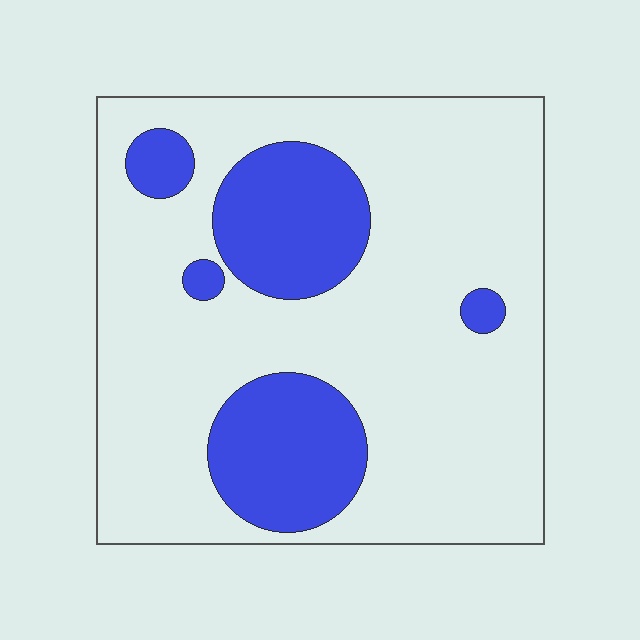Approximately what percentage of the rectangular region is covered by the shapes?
Approximately 25%.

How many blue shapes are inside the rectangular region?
5.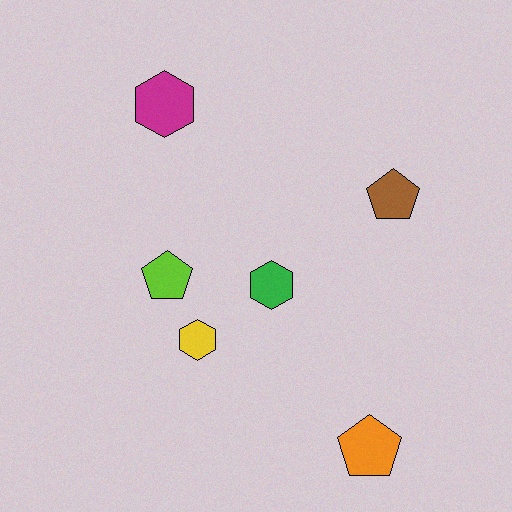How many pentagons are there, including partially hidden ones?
There are 3 pentagons.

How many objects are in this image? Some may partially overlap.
There are 6 objects.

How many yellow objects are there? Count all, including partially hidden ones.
There is 1 yellow object.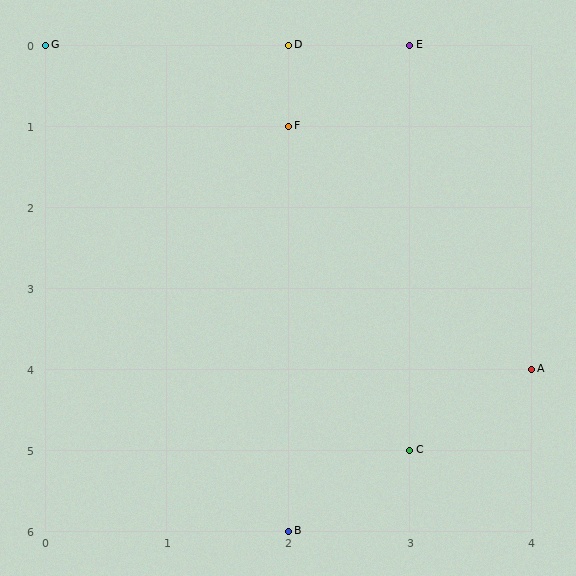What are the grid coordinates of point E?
Point E is at grid coordinates (3, 0).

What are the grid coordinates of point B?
Point B is at grid coordinates (2, 6).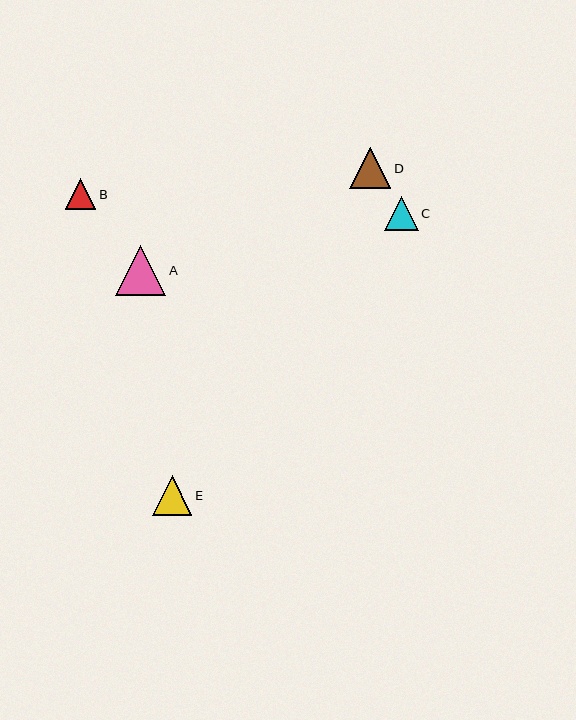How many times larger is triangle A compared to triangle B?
Triangle A is approximately 1.7 times the size of triangle B.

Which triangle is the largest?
Triangle A is the largest with a size of approximately 50 pixels.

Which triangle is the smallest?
Triangle B is the smallest with a size of approximately 30 pixels.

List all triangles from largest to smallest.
From largest to smallest: A, D, E, C, B.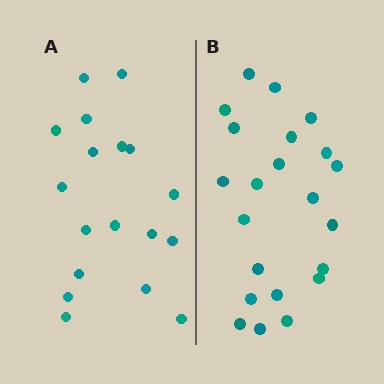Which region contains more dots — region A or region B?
Region B (the right region) has more dots.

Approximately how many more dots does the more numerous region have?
Region B has about 4 more dots than region A.